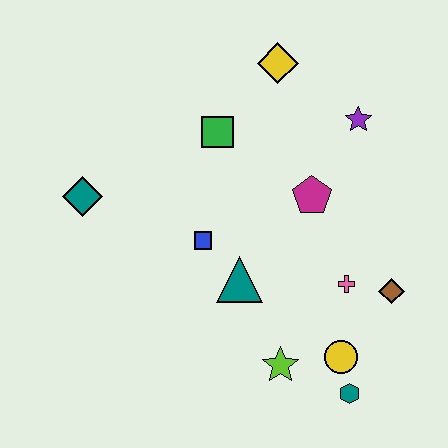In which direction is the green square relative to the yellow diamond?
The green square is below the yellow diamond.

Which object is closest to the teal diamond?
The blue square is closest to the teal diamond.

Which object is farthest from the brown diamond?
The teal diamond is farthest from the brown diamond.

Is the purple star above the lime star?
Yes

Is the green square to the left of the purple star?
Yes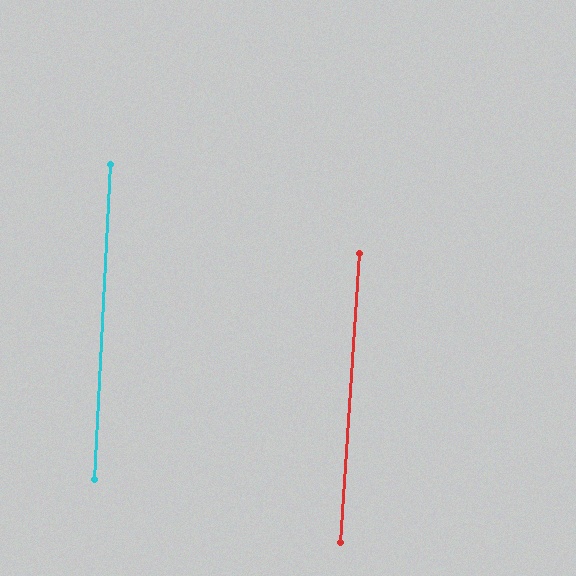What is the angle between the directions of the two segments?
Approximately 1 degree.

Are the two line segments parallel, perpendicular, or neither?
Parallel — their directions differ by only 0.8°.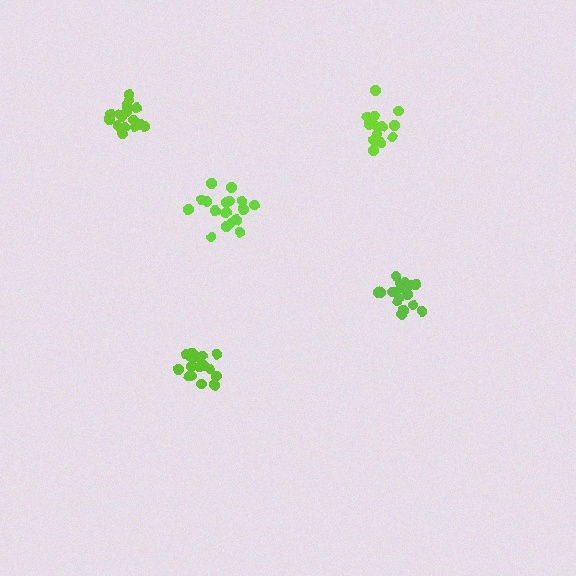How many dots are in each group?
Group 1: 18 dots, Group 2: 16 dots, Group 3: 19 dots, Group 4: 18 dots, Group 5: 20 dots (91 total).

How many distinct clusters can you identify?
There are 5 distinct clusters.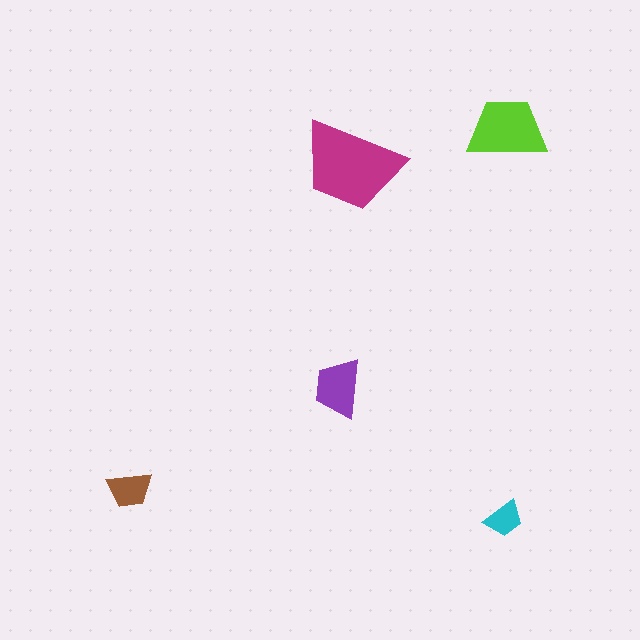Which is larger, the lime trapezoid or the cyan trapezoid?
The lime one.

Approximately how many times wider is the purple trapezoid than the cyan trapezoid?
About 1.5 times wider.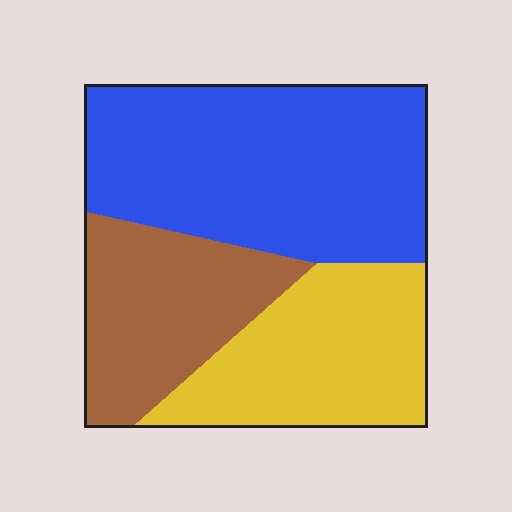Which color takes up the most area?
Blue, at roughly 45%.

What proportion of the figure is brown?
Brown takes up about one quarter (1/4) of the figure.